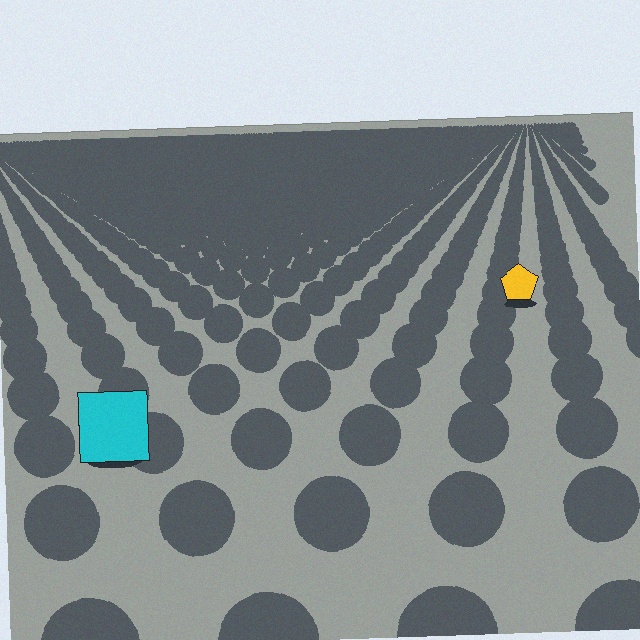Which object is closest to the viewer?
The cyan square is closest. The texture marks near it are larger and more spread out.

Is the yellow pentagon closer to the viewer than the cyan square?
No. The cyan square is closer — you can tell from the texture gradient: the ground texture is coarser near it.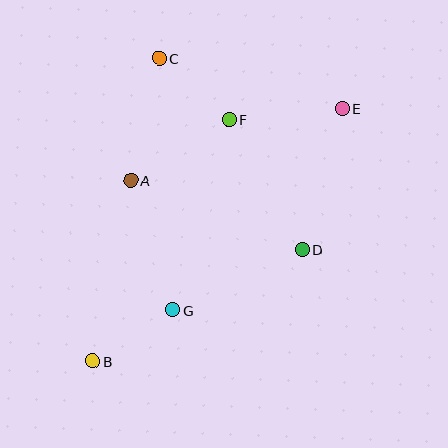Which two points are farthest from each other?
Points B and E are farthest from each other.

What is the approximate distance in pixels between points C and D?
The distance between C and D is approximately 239 pixels.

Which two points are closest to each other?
Points C and F are closest to each other.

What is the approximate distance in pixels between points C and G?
The distance between C and G is approximately 252 pixels.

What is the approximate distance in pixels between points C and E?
The distance between C and E is approximately 190 pixels.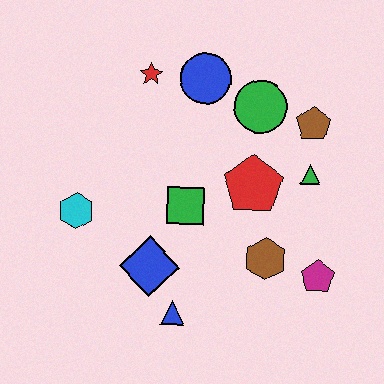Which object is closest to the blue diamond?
The blue triangle is closest to the blue diamond.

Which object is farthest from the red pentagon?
The cyan hexagon is farthest from the red pentagon.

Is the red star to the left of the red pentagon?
Yes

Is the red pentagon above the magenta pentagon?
Yes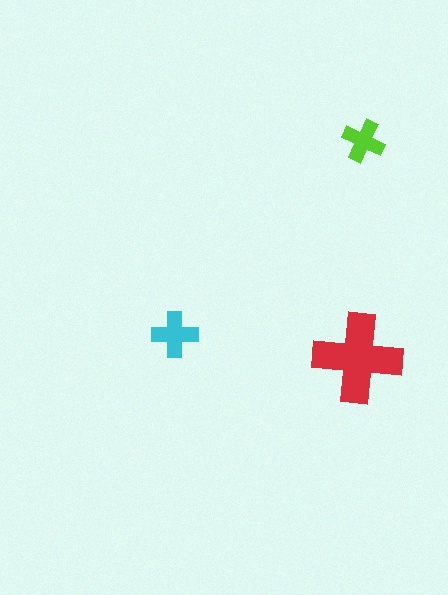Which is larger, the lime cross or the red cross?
The red one.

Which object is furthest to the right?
The lime cross is rightmost.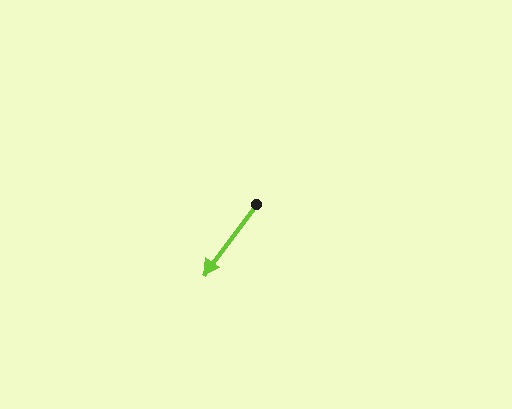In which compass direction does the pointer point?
Southwest.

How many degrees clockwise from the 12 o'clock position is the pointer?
Approximately 217 degrees.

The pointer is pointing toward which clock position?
Roughly 7 o'clock.